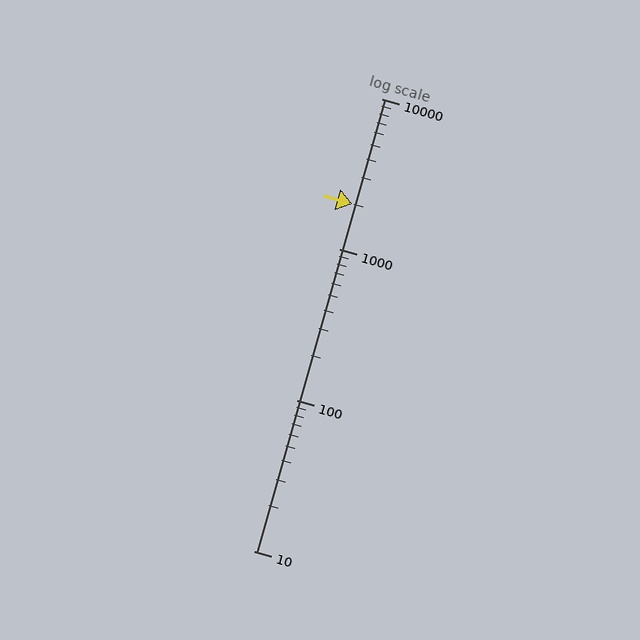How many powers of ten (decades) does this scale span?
The scale spans 3 decades, from 10 to 10000.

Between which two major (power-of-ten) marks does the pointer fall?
The pointer is between 1000 and 10000.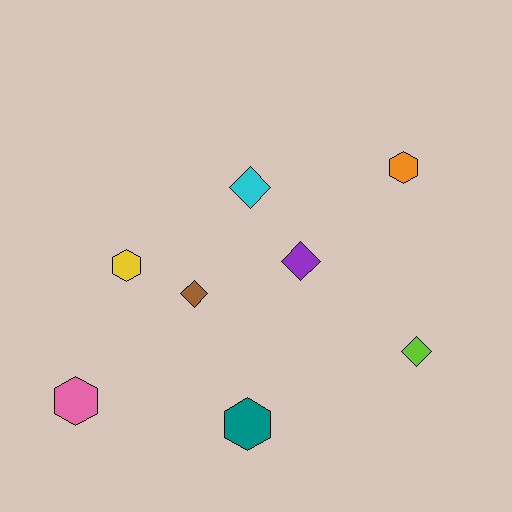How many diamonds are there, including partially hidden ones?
There are 4 diamonds.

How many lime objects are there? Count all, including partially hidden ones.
There is 1 lime object.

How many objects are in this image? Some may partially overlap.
There are 8 objects.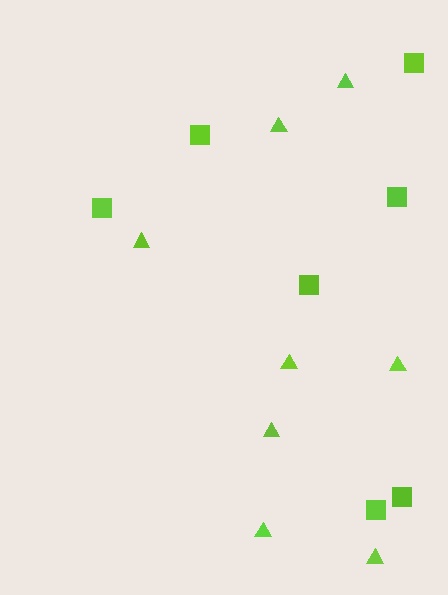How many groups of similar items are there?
There are 2 groups: one group of squares (7) and one group of triangles (8).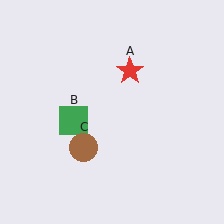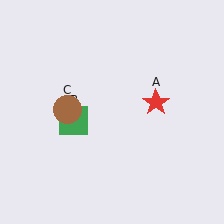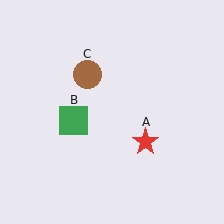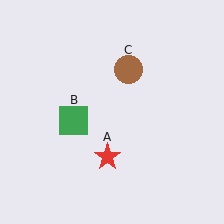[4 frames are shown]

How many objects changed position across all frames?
2 objects changed position: red star (object A), brown circle (object C).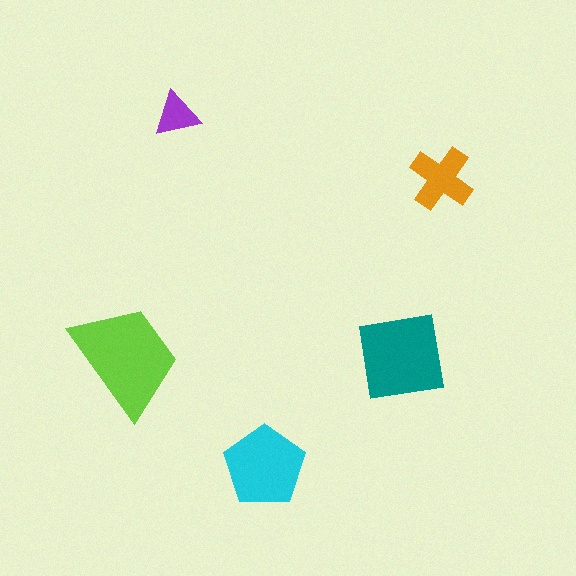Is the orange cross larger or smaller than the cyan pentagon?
Smaller.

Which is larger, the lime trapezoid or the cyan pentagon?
The lime trapezoid.